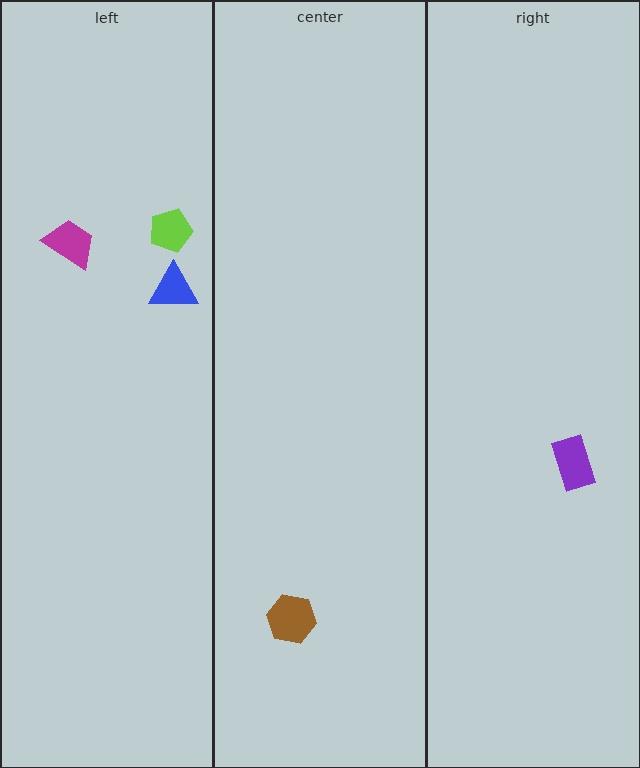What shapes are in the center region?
The brown hexagon.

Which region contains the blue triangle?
The left region.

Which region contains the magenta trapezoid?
The left region.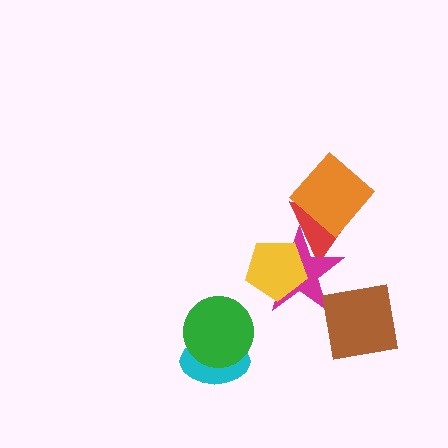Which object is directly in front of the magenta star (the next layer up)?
The brown square is directly in front of the magenta star.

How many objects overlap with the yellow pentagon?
2 objects overlap with the yellow pentagon.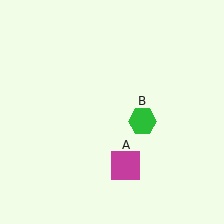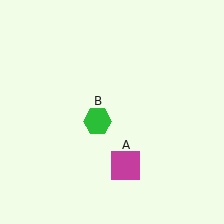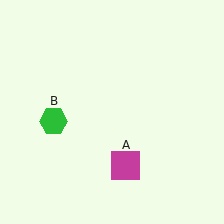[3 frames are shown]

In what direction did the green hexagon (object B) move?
The green hexagon (object B) moved left.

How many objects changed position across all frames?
1 object changed position: green hexagon (object B).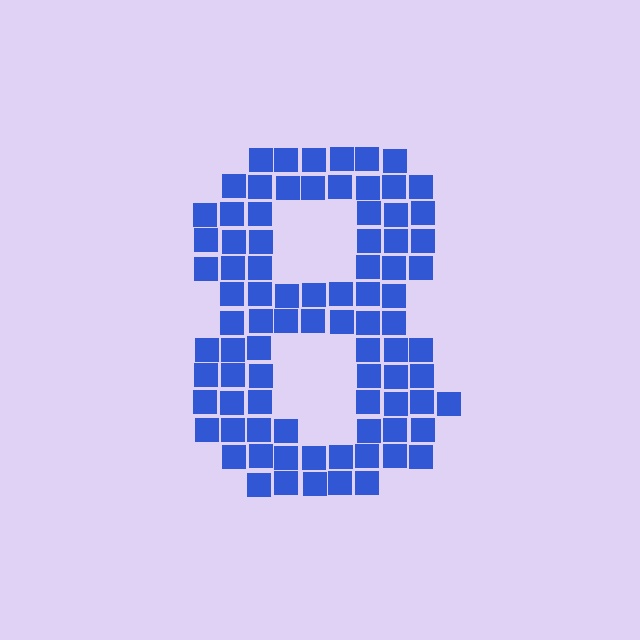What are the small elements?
The small elements are squares.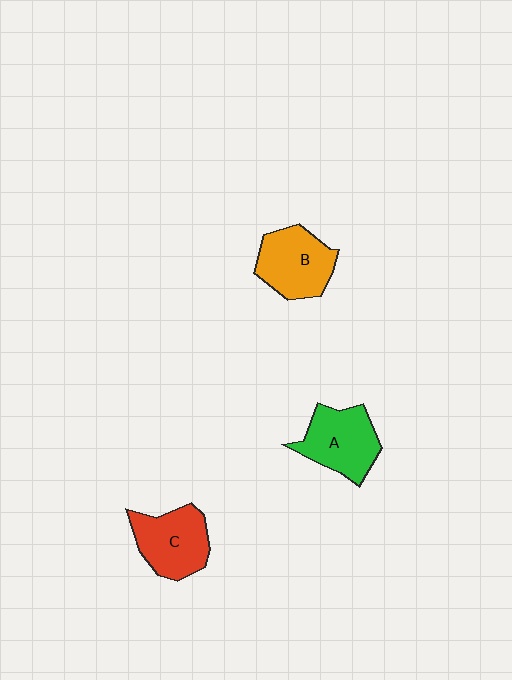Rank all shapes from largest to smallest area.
From largest to smallest: A (green), B (orange), C (red).